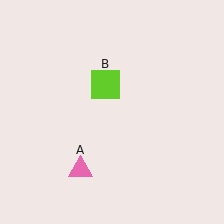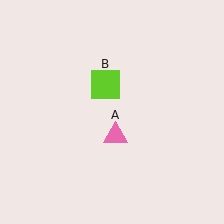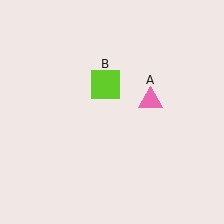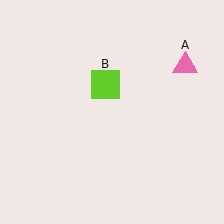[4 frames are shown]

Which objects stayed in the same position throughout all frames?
Lime square (object B) remained stationary.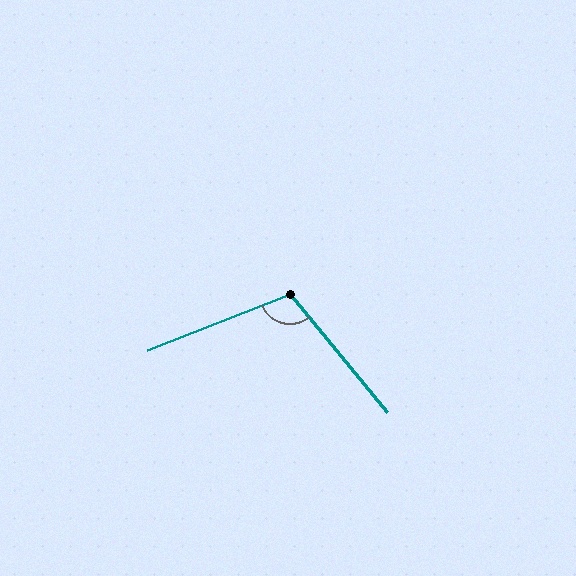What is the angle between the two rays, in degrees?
Approximately 108 degrees.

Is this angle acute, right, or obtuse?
It is obtuse.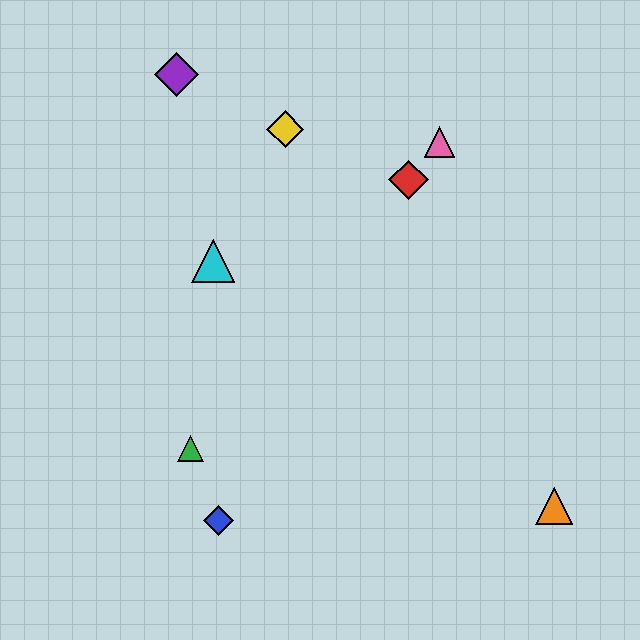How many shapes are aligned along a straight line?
3 shapes (the red diamond, the green triangle, the pink triangle) are aligned along a straight line.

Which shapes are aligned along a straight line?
The red diamond, the green triangle, the pink triangle are aligned along a straight line.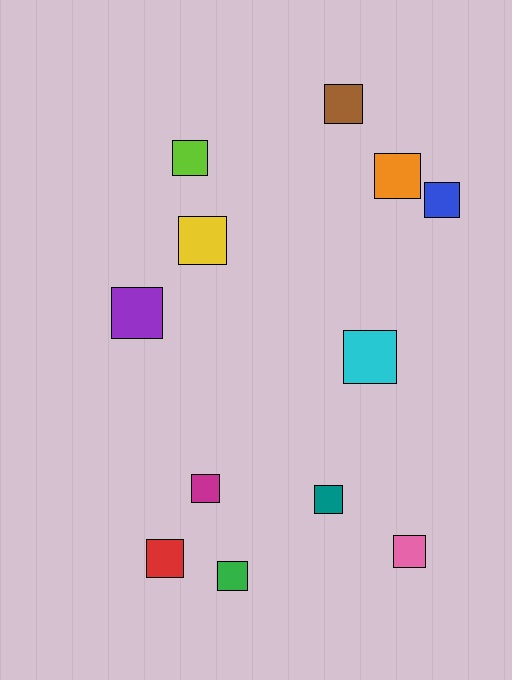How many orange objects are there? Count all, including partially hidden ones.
There is 1 orange object.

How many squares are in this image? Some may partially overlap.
There are 12 squares.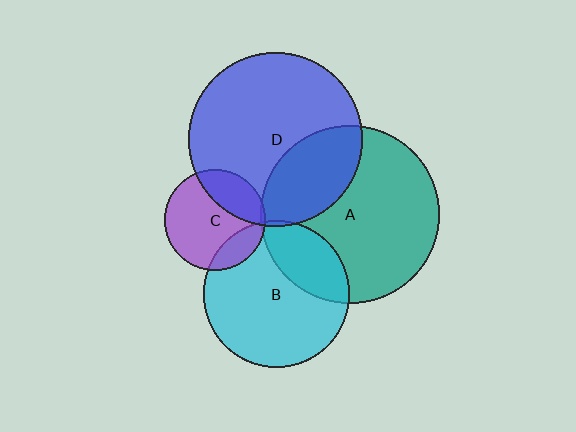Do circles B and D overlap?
Yes.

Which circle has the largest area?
Circle A (teal).